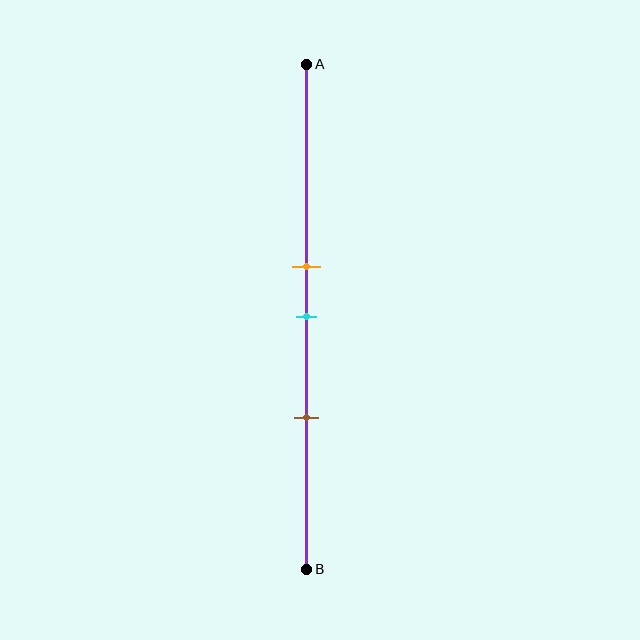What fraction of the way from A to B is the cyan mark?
The cyan mark is approximately 50% (0.5) of the way from A to B.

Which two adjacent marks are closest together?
The orange and cyan marks are the closest adjacent pair.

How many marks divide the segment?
There are 3 marks dividing the segment.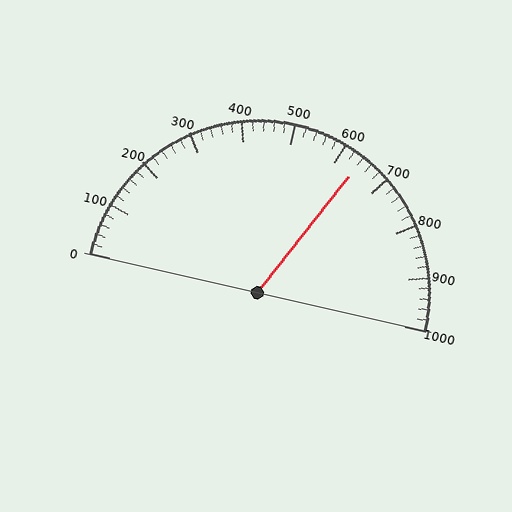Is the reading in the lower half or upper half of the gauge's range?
The reading is in the upper half of the range (0 to 1000).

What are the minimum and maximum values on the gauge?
The gauge ranges from 0 to 1000.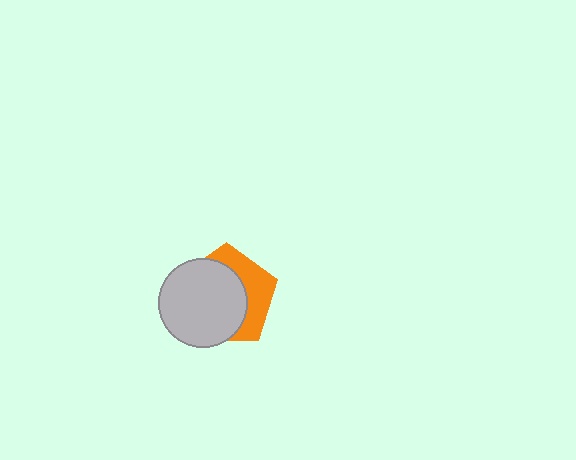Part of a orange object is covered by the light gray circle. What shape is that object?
It is a pentagon.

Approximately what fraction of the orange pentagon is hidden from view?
Roughly 63% of the orange pentagon is hidden behind the light gray circle.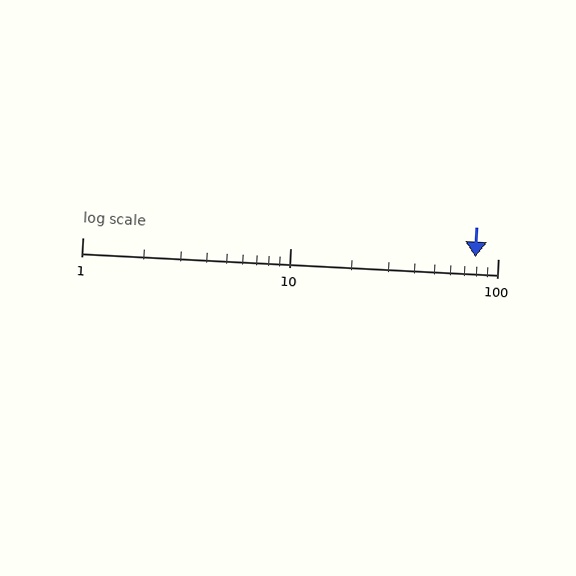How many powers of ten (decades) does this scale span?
The scale spans 2 decades, from 1 to 100.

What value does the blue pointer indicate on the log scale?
The pointer indicates approximately 78.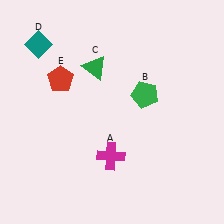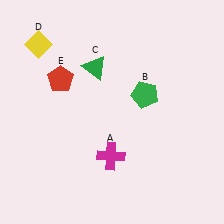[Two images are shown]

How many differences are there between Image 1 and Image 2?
There is 1 difference between the two images.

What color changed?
The diamond (D) changed from teal in Image 1 to yellow in Image 2.